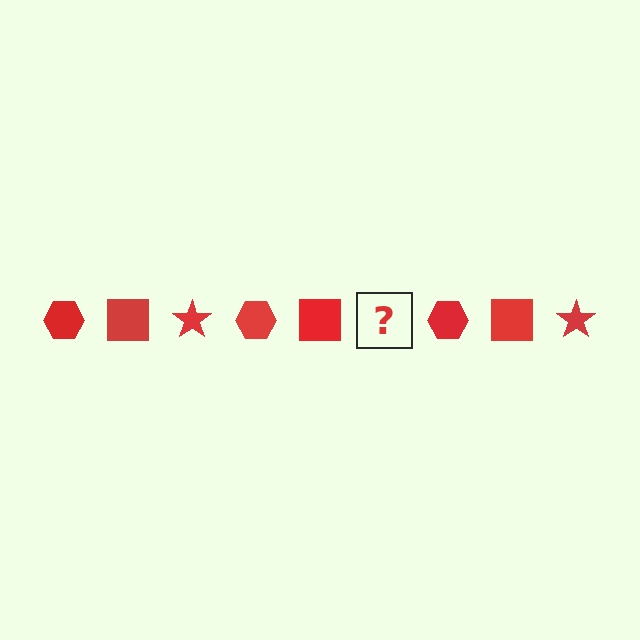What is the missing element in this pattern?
The missing element is a red star.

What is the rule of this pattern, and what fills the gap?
The rule is that the pattern cycles through hexagon, square, star shapes in red. The gap should be filled with a red star.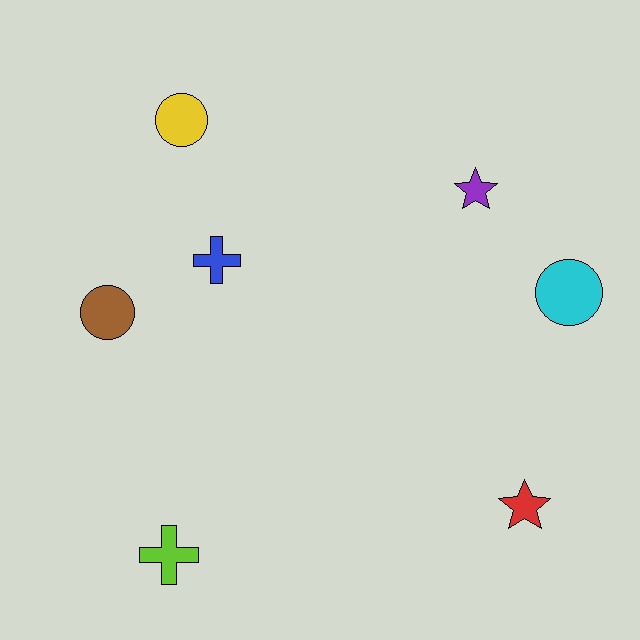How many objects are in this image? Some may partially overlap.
There are 7 objects.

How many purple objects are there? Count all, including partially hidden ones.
There is 1 purple object.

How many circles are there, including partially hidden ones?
There are 3 circles.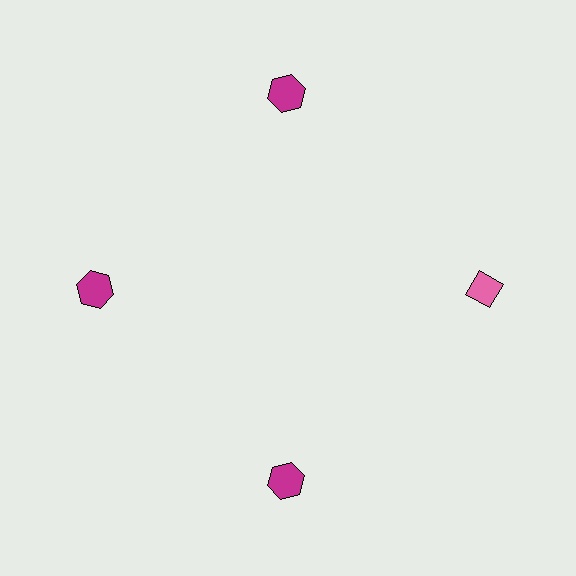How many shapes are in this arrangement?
There are 4 shapes arranged in a ring pattern.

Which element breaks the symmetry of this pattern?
The pink diamond at roughly the 3 o'clock position breaks the symmetry. All other shapes are magenta hexagons.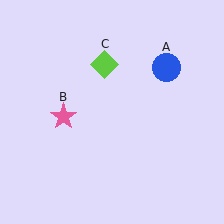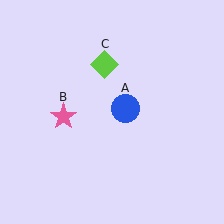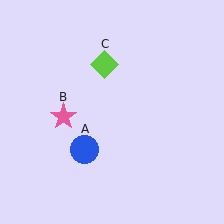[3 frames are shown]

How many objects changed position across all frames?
1 object changed position: blue circle (object A).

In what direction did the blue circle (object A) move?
The blue circle (object A) moved down and to the left.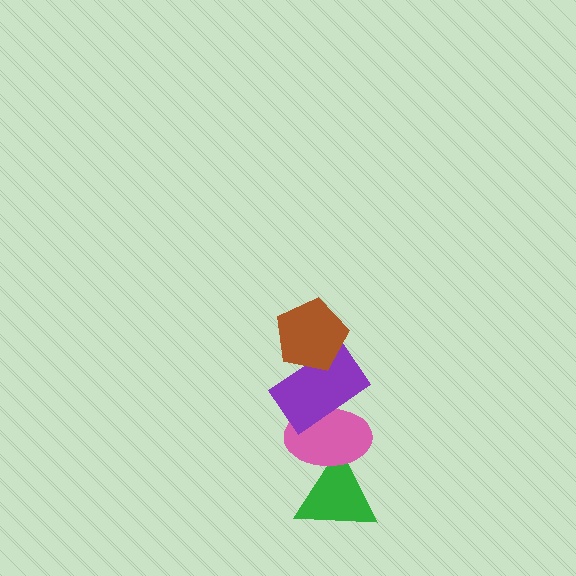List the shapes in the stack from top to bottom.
From top to bottom: the brown pentagon, the purple rectangle, the pink ellipse, the green triangle.